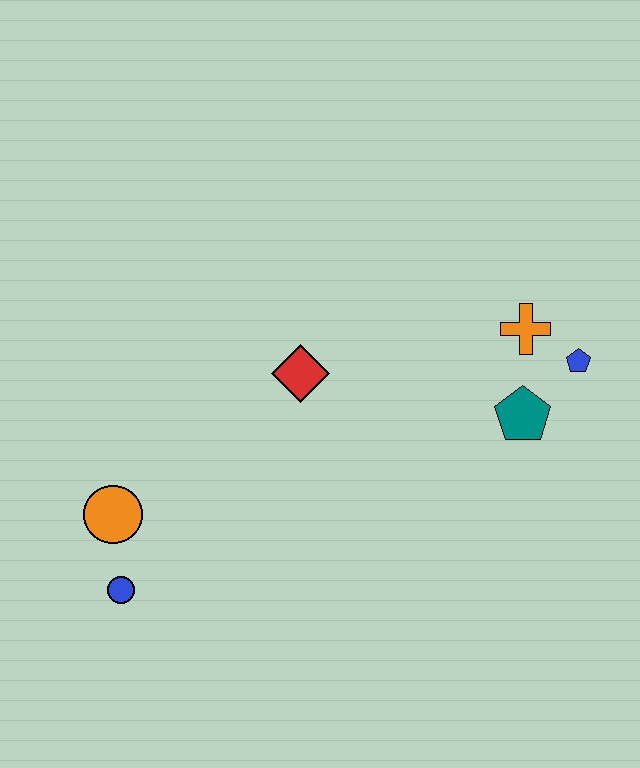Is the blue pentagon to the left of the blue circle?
No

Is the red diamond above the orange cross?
No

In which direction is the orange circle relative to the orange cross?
The orange circle is to the left of the orange cross.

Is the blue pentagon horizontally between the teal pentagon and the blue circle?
No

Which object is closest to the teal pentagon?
The blue pentagon is closest to the teal pentagon.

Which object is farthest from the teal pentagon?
The blue circle is farthest from the teal pentagon.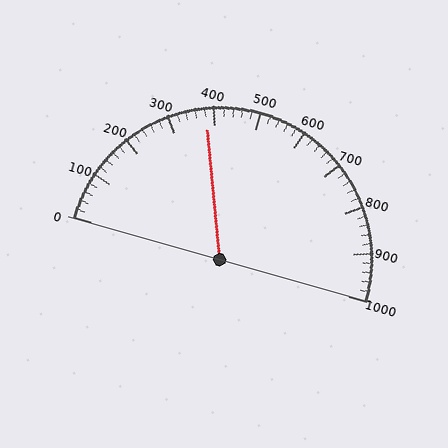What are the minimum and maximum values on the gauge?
The gauge ranges from 0 to 1000.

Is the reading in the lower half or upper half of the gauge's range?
The reading is in the lower half of the range (0 to 1000).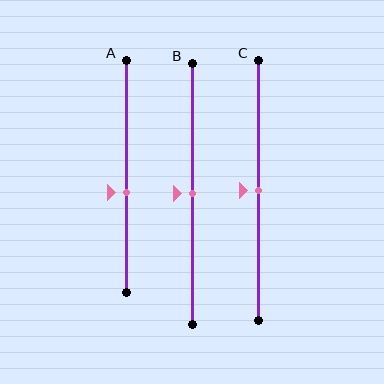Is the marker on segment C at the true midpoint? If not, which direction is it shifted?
Yes, the marker on segment C is at the true midpoint.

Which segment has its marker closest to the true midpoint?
Segment B has its marker closest to the true midpoint.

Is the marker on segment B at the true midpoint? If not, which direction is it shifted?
Yes, the marker on segment B is at the true midpoint.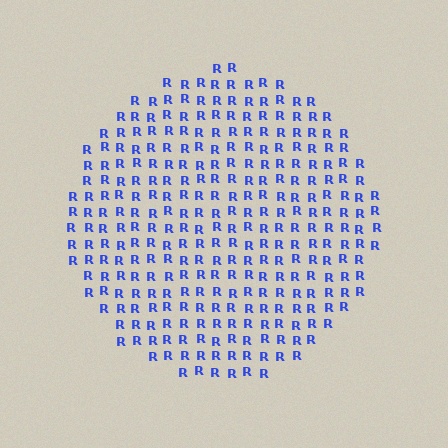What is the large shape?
The large shape is a circle.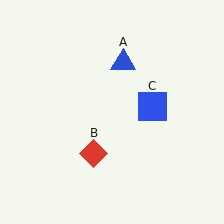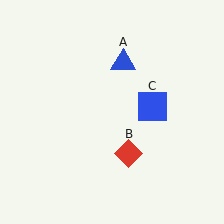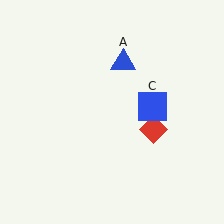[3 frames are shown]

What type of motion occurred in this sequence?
The red diamond (object B) rotated counterclockwise around the center of the scene.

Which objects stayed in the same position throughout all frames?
Blue triangle (object A) and blue square (object C) remained stationary.